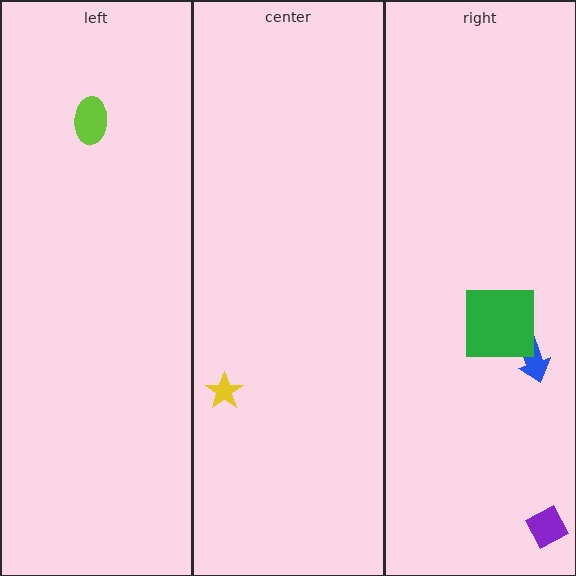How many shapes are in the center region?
1.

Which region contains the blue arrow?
The right region.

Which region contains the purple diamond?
The right region.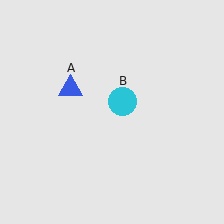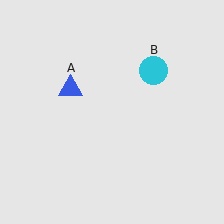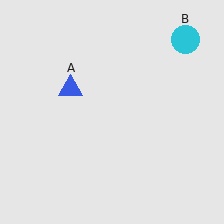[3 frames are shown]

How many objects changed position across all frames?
1 object changed position: cyan circle (object B).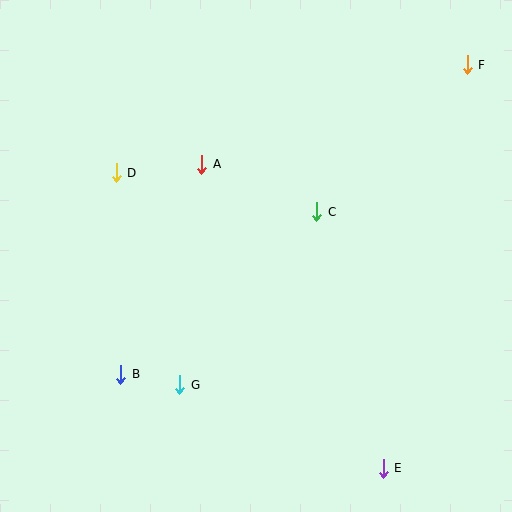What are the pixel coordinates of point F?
Point F is at (467, 65).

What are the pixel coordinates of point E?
Point E is at (383, 468).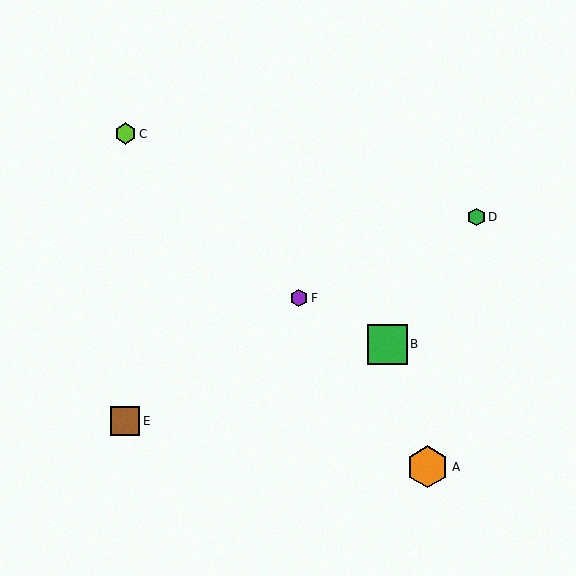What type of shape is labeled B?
Shape B is a green square.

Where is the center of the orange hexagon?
The center of the orange hexagon is at (428, 467).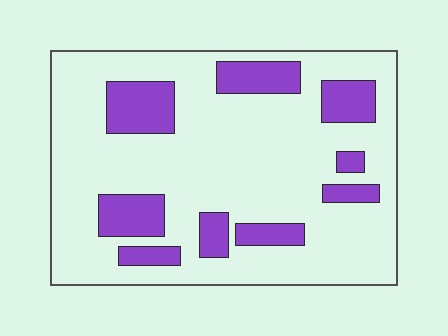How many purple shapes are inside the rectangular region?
9.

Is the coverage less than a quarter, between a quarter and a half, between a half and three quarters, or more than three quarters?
Less than a quarter.